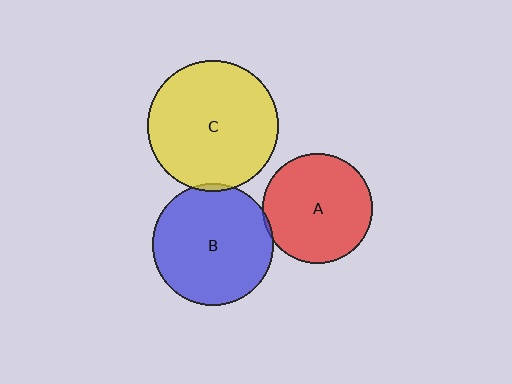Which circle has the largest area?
Circle C (yellow).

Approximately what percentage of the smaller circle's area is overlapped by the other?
Approximately 5%.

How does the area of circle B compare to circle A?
Approximately 1.2 times.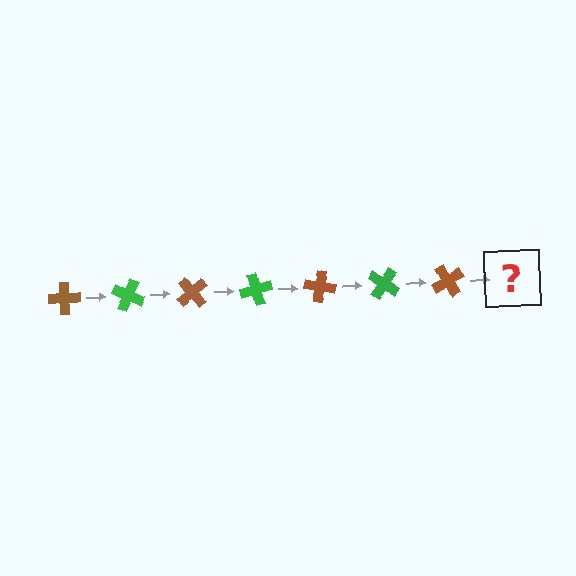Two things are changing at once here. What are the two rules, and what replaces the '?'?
The two rules are that it rotates 25 degrees each step and the color cycles through brown and green. The '?' should be a green cross, rotated 175 degrees from the start.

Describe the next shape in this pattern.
It should be a green cross, rotated 175 degrees from the start.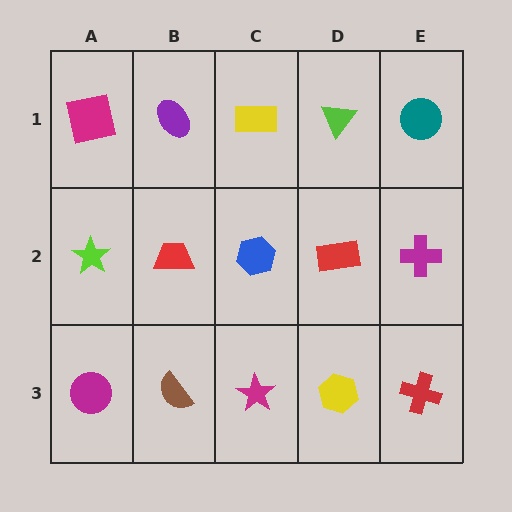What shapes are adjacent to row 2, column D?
A lime triangle (row 1, column D), a yellow hexagon (row 3, column D), a blue hexagon (row 2, column C), a magenta cross (row 2, column E).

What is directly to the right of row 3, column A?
A brown semicircle.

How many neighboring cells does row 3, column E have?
2.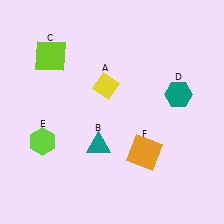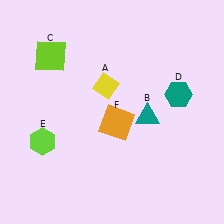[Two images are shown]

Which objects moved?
The objects that moved are: the teal triangle (B), the orange square (F).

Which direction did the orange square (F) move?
The orange square (F) moved up.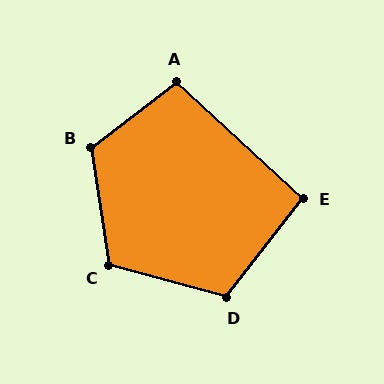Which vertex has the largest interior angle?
B, at approximately 118 degrees.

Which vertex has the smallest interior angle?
E, at approximately 95 degrees.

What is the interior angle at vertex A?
Approximately 100 degrees (obtuse).